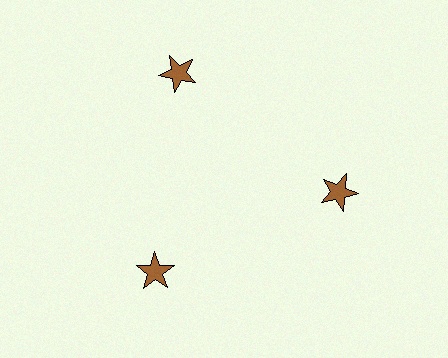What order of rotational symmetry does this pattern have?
This pattern has 3-fold rotational symmetry.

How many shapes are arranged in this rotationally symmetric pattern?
There are 3 shapes, arranged in 3 groups of 1.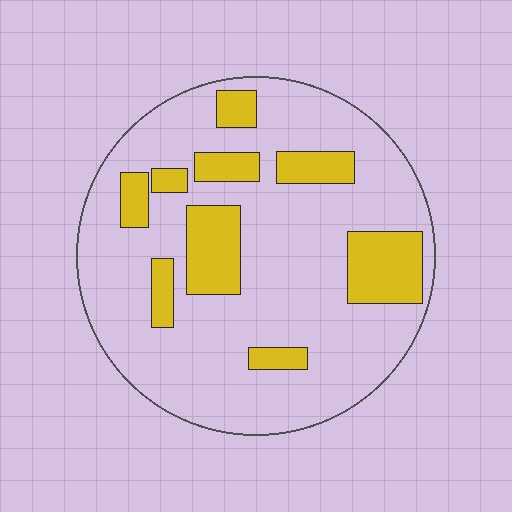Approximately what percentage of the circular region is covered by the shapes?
Approximately 20%.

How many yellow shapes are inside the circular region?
9.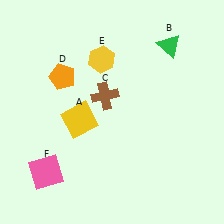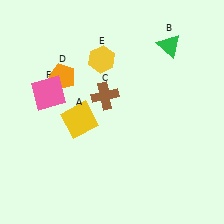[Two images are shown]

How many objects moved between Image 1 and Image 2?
1 object moved between the two images.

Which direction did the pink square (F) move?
The pink square (F) moved up.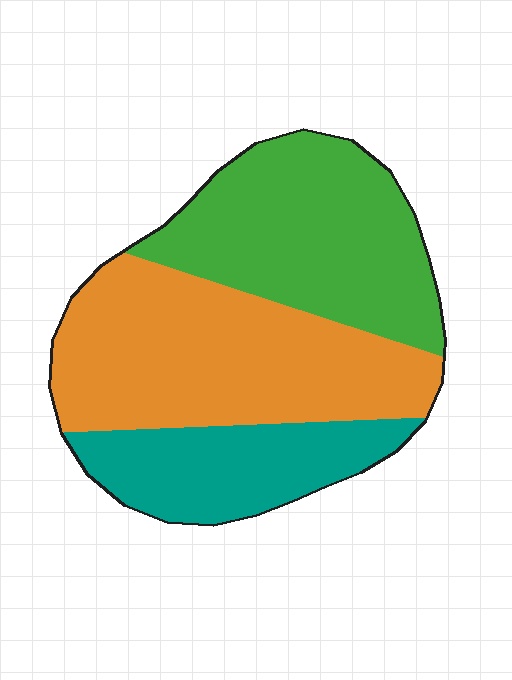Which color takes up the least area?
Teal, at roughly 20%.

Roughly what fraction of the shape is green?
Green takes up about three eighths (3/8) of the shape.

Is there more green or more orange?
Orange.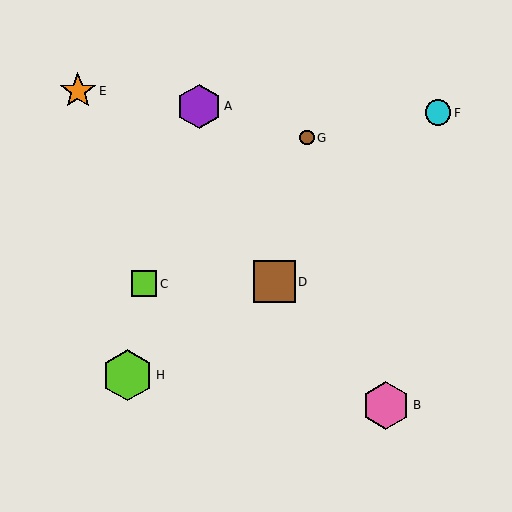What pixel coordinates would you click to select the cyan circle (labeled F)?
Click at (438, 113) to select the cyan circle F.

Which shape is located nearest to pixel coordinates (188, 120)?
The purple hexagon (labeled A) at (199, 106) is nearest to that location.